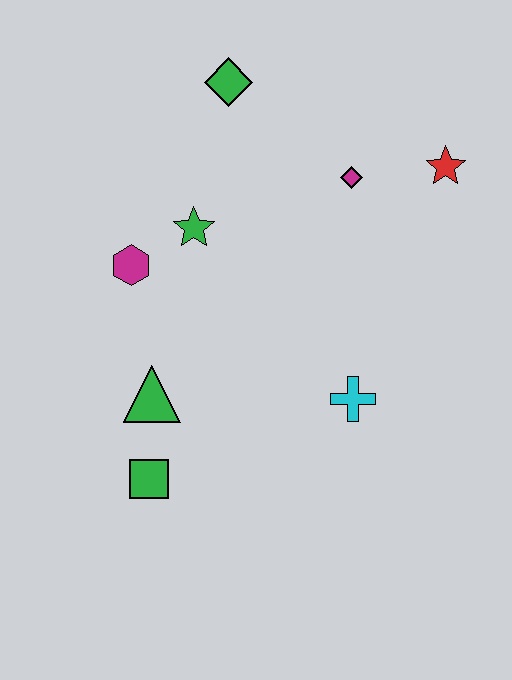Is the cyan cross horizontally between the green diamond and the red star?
Yes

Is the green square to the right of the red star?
No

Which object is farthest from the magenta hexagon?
The red star is farthest from the magenta hexagon.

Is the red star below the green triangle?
No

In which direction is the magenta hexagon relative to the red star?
The magenta hexagon is to the left of the red star.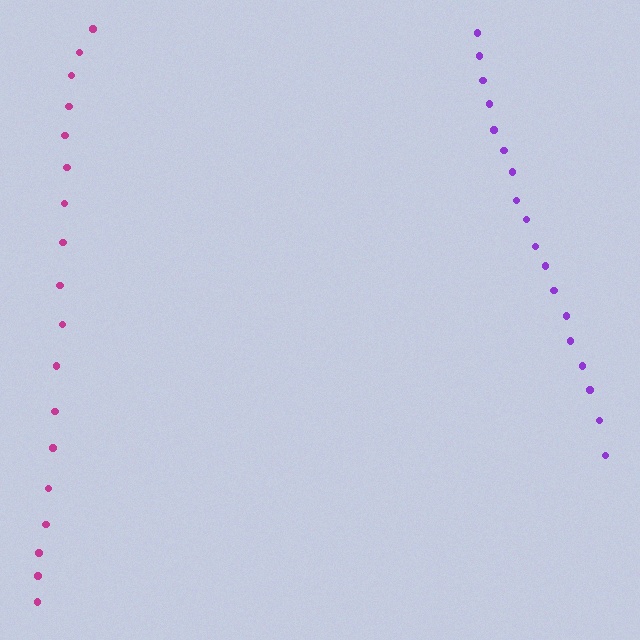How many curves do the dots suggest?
There are 2 distinct paths.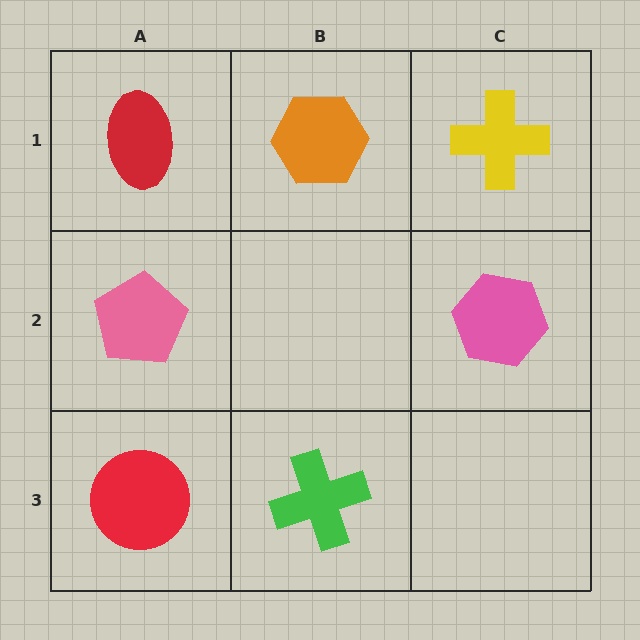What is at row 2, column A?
A pink pentagon.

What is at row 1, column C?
A yellow cross.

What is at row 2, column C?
A pink hexagon.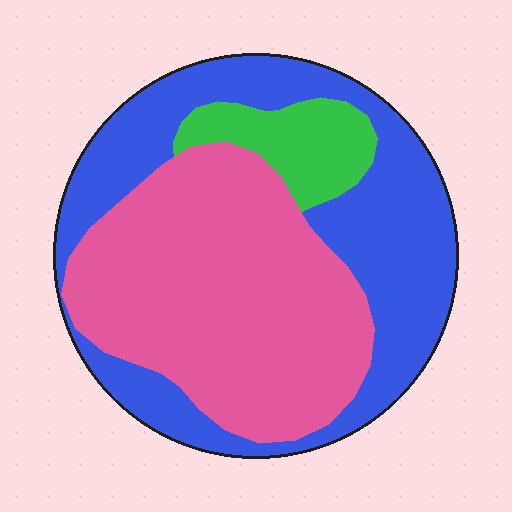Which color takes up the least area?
Green, at roughly 10%.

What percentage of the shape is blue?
Blue covers around 40% of the shape.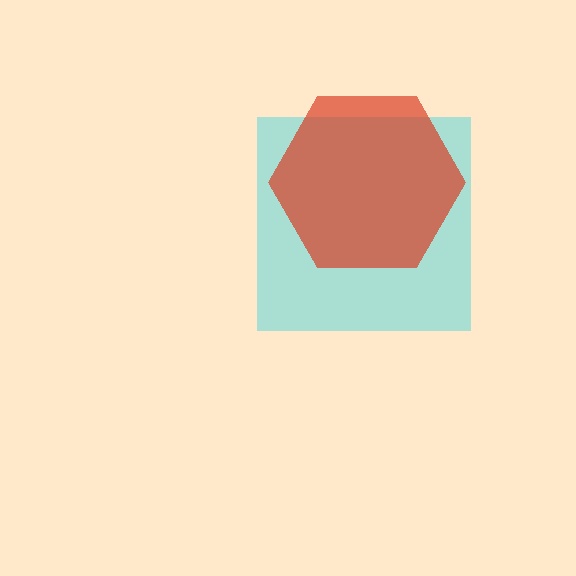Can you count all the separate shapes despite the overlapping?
Yes, there are 2 separate shapes.